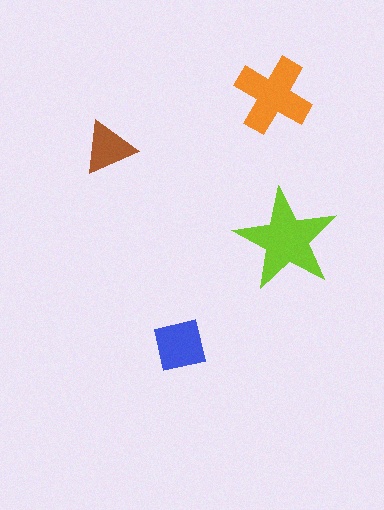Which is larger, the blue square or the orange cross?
The orange cross.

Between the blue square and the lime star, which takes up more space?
The lime star.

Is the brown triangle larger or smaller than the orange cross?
Smaller.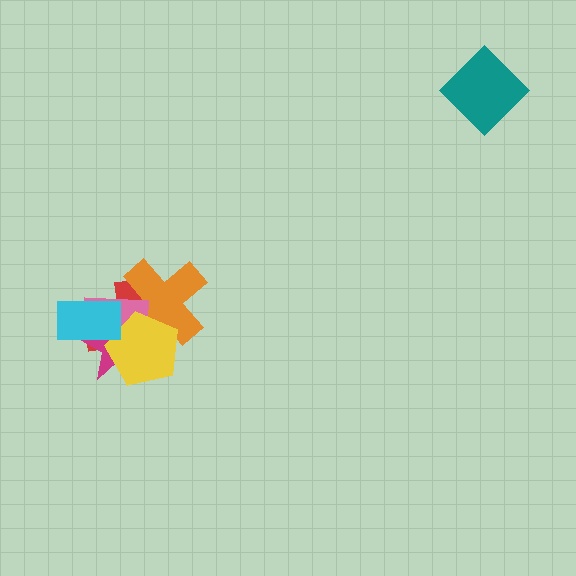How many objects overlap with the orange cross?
4 objects overlap with the orange cross.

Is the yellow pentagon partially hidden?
Yes, it is partially covered by another shape.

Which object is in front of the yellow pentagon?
The cyan rectangle is in front of the yellow pentagon.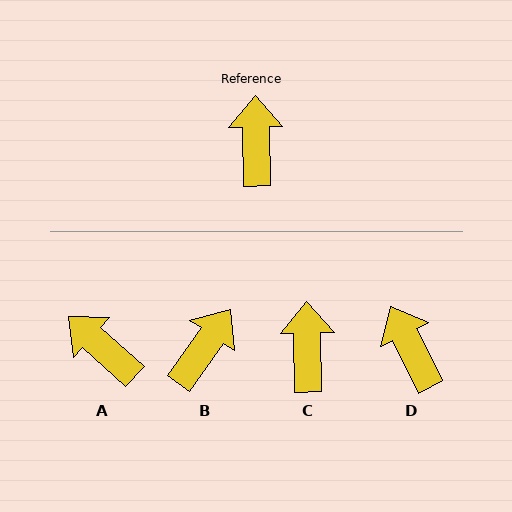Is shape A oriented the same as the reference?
No, it is off by about 47 degrees.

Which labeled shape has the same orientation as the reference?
C.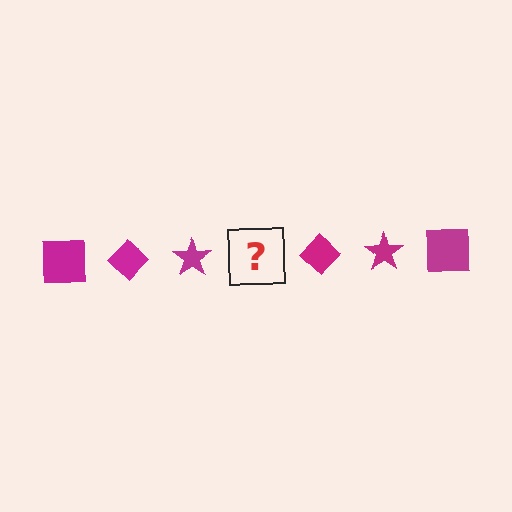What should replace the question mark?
The question mark should be replaced with a magenta square.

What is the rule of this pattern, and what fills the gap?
The rule is that the pattern cycles through square, diamond, star shapes in magenta. The gap should be filled with a magenta square.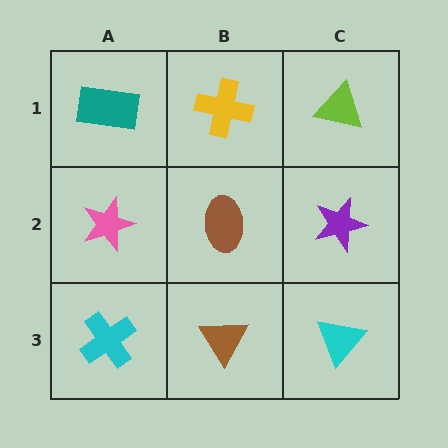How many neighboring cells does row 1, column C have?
2.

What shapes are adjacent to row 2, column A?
A teal rectangle (row 1, column A), a cyan cross (row 3, column A), a brown ellipse (row 2, column B).